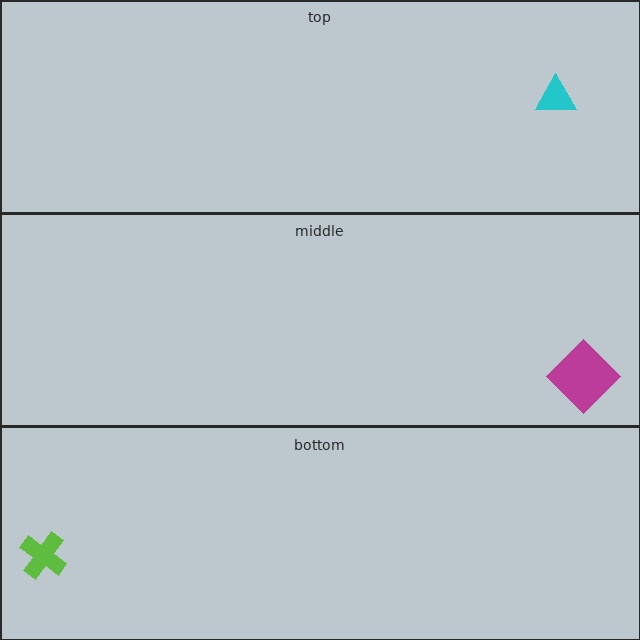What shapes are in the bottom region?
The lime cross.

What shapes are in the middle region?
The magenta diamond.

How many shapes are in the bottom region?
1.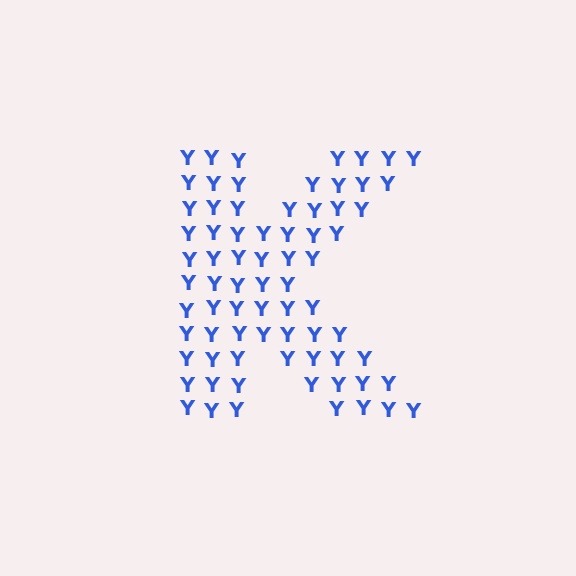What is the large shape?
The large shape is the letter K.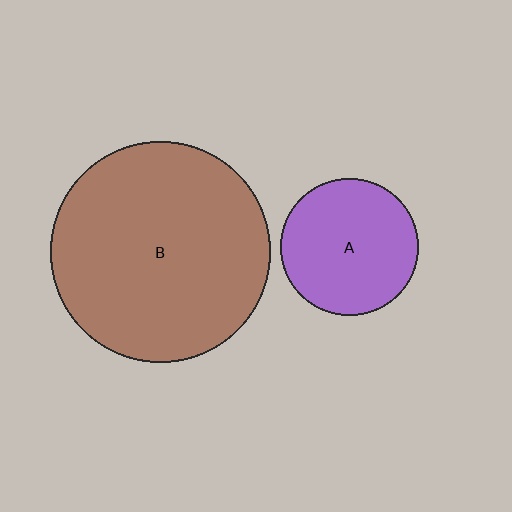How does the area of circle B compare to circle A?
Approximately 2.6 times.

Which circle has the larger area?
Circle B (brown).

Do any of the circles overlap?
No, none of the circles overlap.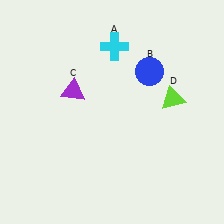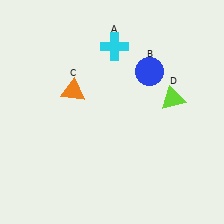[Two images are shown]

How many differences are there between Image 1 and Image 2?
There is 1 difference between the two images.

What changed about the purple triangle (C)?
In Image 1, C is purple. In Image 2, it changed to orange.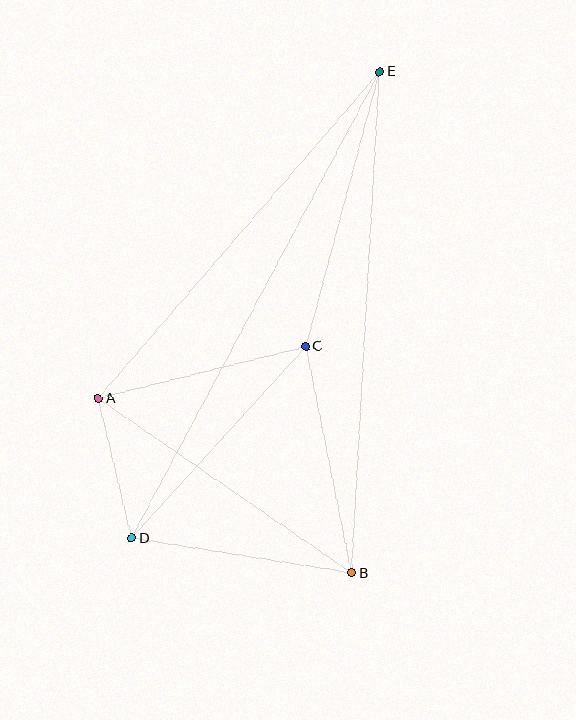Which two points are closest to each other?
Points A and D are closest to each other.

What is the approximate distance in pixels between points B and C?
The distance between B and C is approximately 231 pixels.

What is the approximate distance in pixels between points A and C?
The distance between A and C is approximately 214 pixels.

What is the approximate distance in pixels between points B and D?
The distance between B and D is approximately 223 pixels.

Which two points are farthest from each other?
Points D and E are farthest from each other.